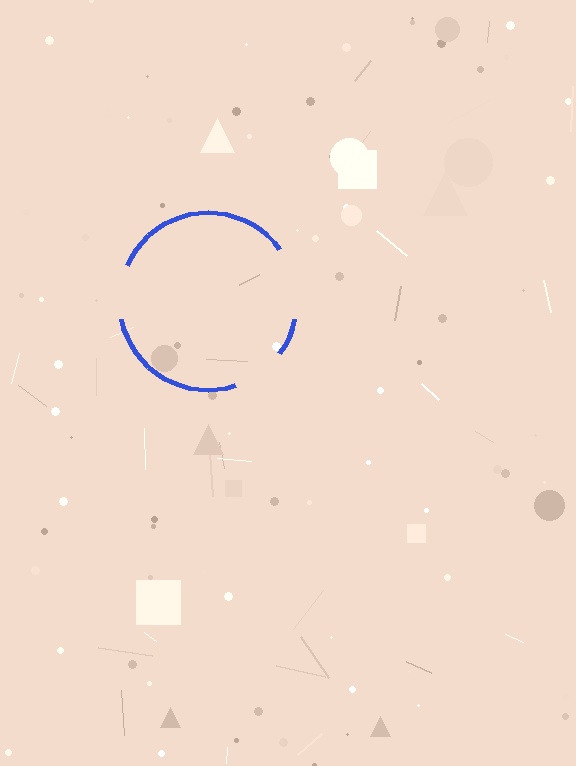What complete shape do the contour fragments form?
The contour fragments form a circle.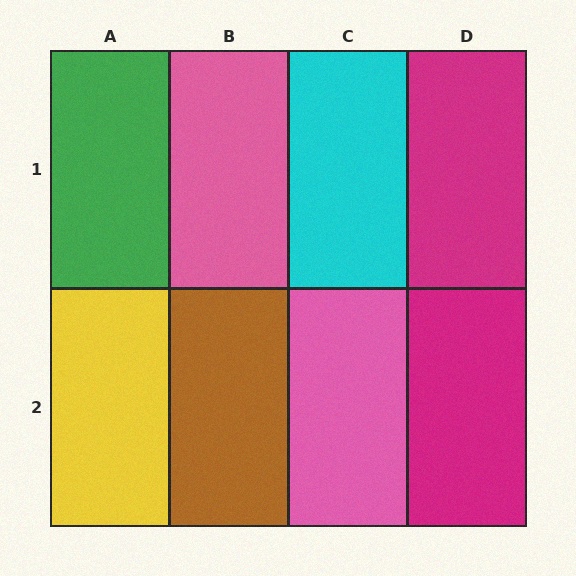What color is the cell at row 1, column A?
Green.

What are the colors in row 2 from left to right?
Yellow, brown, pink, magenta.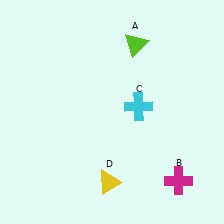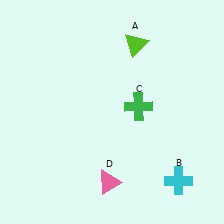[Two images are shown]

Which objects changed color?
B changed from magenta to cyan. C changed from cyan to green. D changed from yellow to pink.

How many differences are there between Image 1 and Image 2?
There are 3 differences between the two images.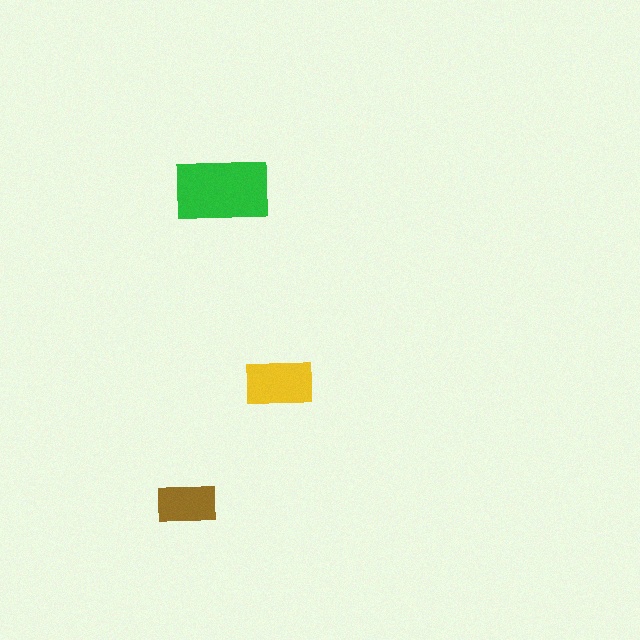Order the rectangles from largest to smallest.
the green one, the yellow one, the brown one.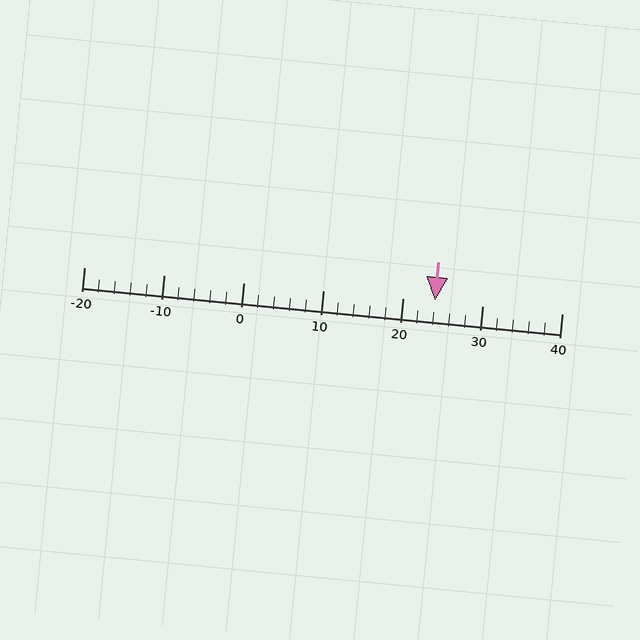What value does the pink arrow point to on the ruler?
The pink arrow points to approximately 24.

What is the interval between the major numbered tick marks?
The major tick marks are spaced 10 units apart.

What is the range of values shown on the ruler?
The ruler shows values from -20 to 40.